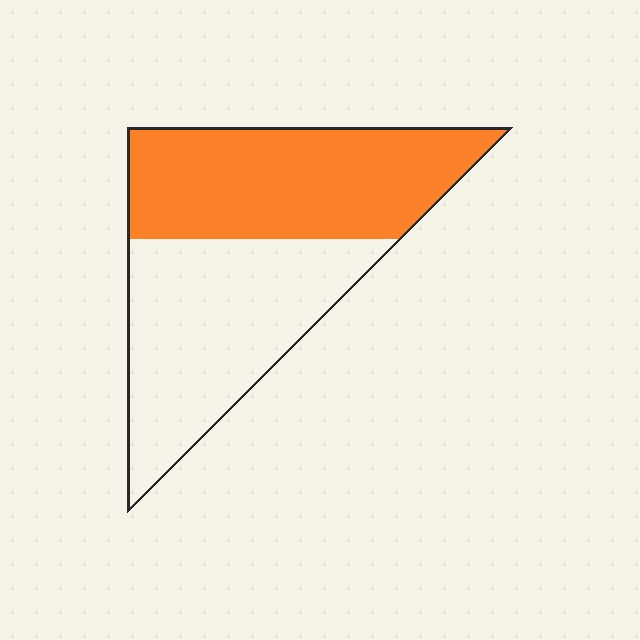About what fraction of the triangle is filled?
About one half (1/2).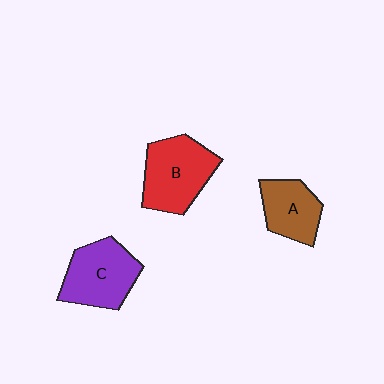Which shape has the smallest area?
Shape A (brown).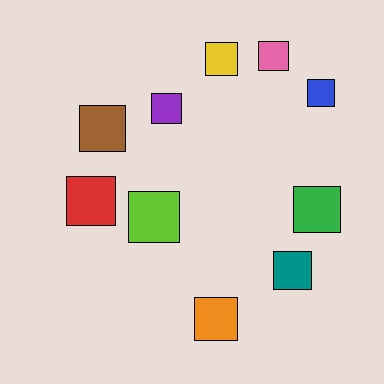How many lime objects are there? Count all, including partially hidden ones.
There is 1 lime object.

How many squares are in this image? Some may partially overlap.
There are 10 squares.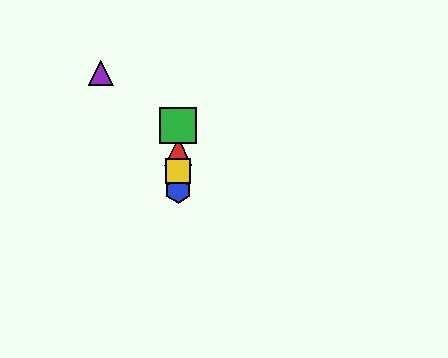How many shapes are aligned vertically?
4 shapes (the red triangle, the blue hexagon, the green square, the yellow square) are aligned vertically.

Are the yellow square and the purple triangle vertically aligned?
No, the yellow square is at x≈178 and the purple triangle is at x≈101.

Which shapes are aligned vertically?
The red triangle, the blue hexagon, the green square, the yellow square are aligned vertically.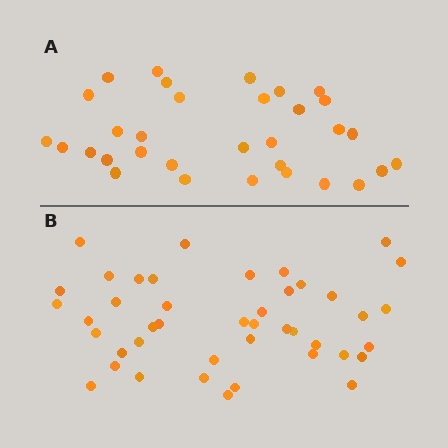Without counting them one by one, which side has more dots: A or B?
Region B (the bottom region) has more dots.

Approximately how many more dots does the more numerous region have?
Region B has roughly 12 or so more dots than region A.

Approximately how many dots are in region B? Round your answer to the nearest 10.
About 40 dots. (The exact count is 43, which rounds to 40.)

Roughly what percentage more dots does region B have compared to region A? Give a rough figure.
About 35% more.